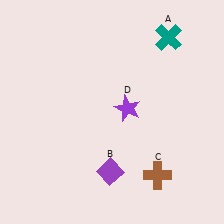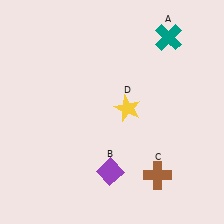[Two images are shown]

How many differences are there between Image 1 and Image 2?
There is 1 difference between the two images.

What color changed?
The star (D) changed from purple in Image 1 to yellow in Image 2.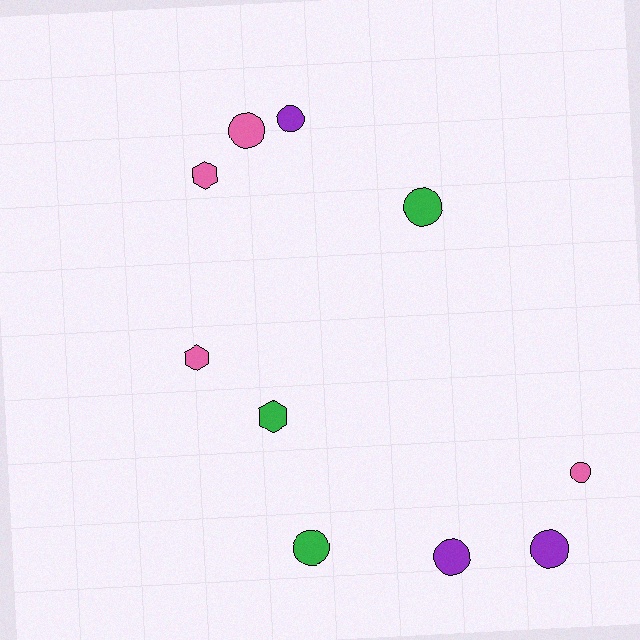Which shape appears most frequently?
Circle, with 7 objects.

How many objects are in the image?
There are 10 objects.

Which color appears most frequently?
Pink, with 4 objects.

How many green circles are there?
There are 2 green circles.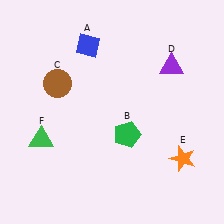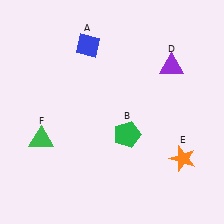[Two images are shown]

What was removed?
The brown circle (C) was removed in Image 2.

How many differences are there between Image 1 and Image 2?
There is 1 difference between the two images.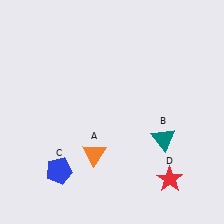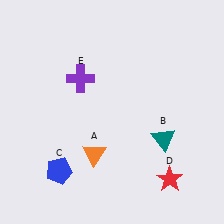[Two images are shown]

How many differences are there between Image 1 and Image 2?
There is 1 difference between the two images.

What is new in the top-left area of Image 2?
A purple cross (E) was added in the top-left area of Image 2.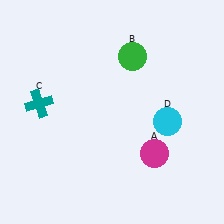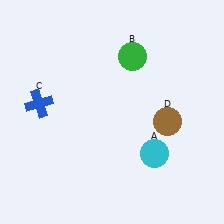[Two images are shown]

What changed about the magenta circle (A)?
In Image 1, A is magenta. In Image 2, it changed to cyan.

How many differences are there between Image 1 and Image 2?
There are 3 differences between the two images.